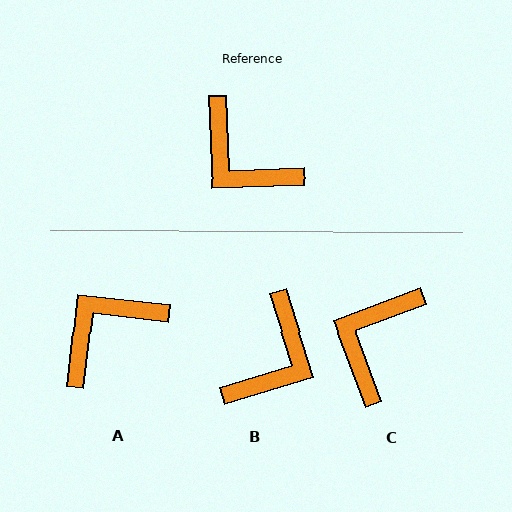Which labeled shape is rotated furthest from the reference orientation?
B, about 105 degrees away.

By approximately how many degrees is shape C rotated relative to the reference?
Approximately 71 degrees clockwise.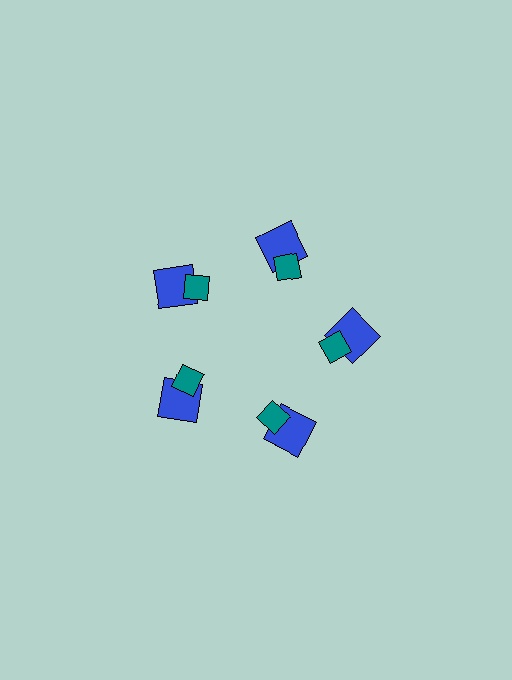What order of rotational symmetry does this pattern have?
This pattern has 5-fold rotational symmetry.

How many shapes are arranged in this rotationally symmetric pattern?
There are 10 shapes, arranged in 5 groups of 2.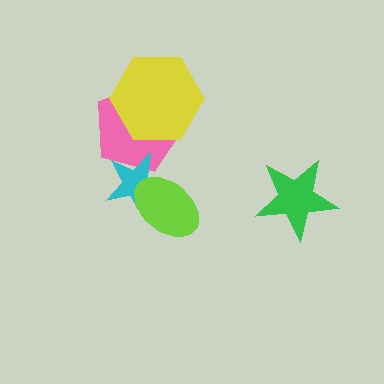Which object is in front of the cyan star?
The lime ellipse is in front of the cyan star.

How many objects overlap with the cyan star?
2 objects overlap with the cyan star.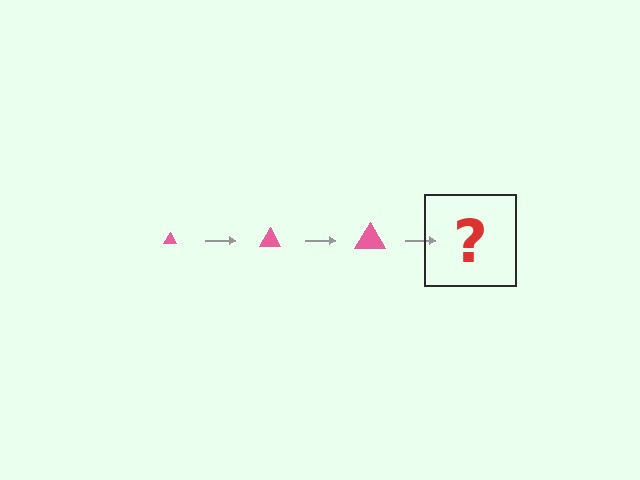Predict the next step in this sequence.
The next step is a pink triangle, larger than the previous one.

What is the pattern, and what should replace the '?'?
The pattern is that the triangle gets progressively larger each step. The '?' should be a pink triangle, larger than the previous one.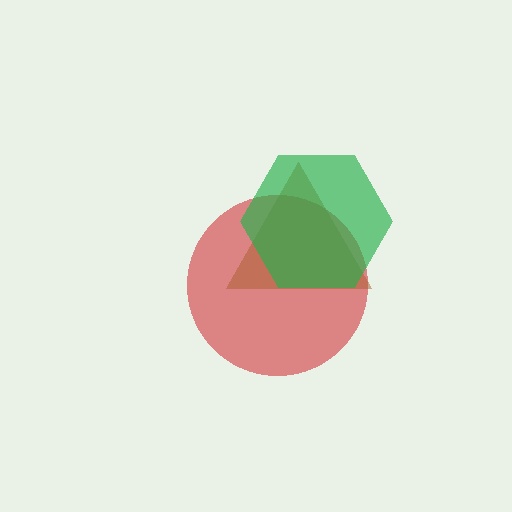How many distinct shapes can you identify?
There are 3 distinct shapes: a red circle, a brown triangle, a green hexagon.